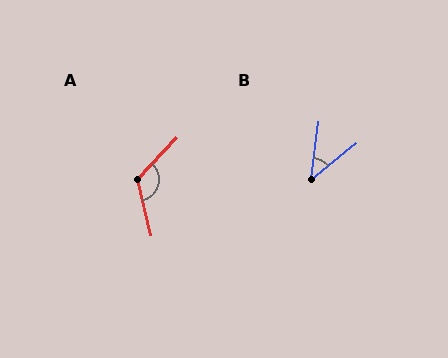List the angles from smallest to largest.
B (44°), A (123°).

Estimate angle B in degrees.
Approximately 44 degrees.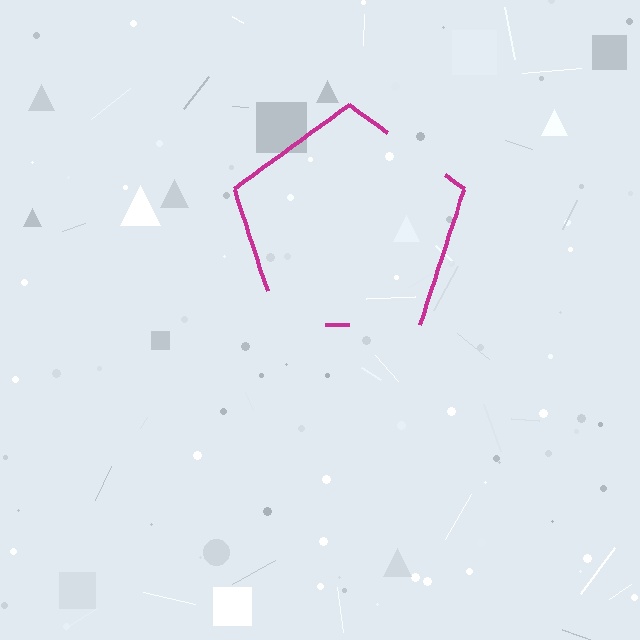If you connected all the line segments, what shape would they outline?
They would outline a pentagon.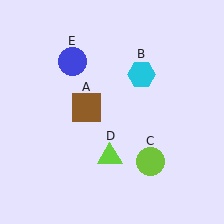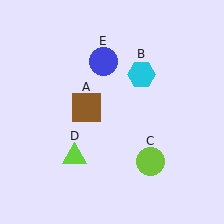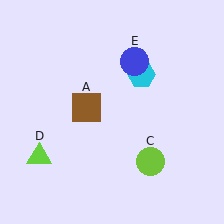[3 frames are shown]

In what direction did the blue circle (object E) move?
The blue circle (object E) moved right.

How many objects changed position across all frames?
2 objects changed position: lime triangle (object D), blue circle (object E).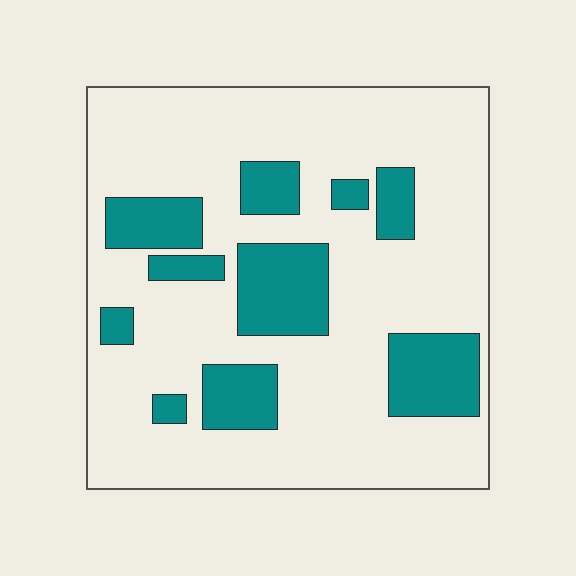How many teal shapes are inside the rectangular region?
10.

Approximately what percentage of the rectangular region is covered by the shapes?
Approximately 25%.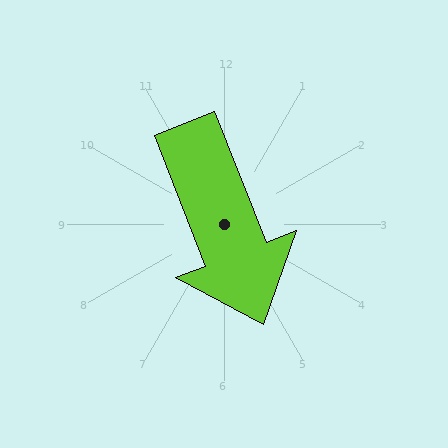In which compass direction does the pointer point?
South.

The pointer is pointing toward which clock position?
Roughly 5 o'clock.